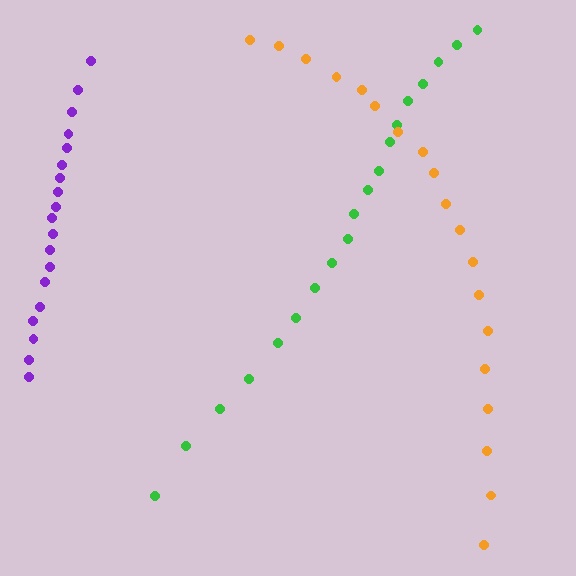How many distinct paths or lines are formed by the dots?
There are 3 distinct paths.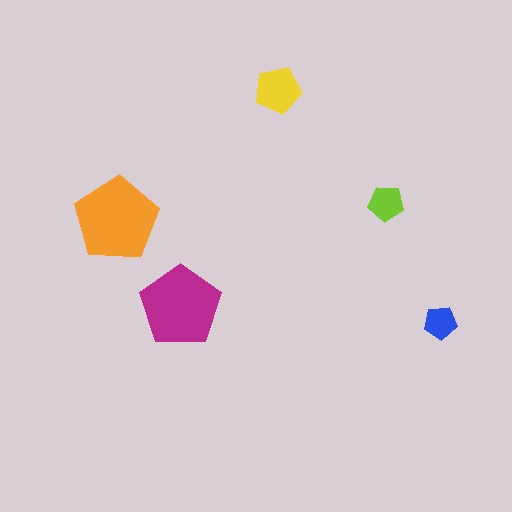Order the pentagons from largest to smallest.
the orange one, the magenta one, the yellow one, the lime one, the blue one.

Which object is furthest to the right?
The blue pentagon is rightmost.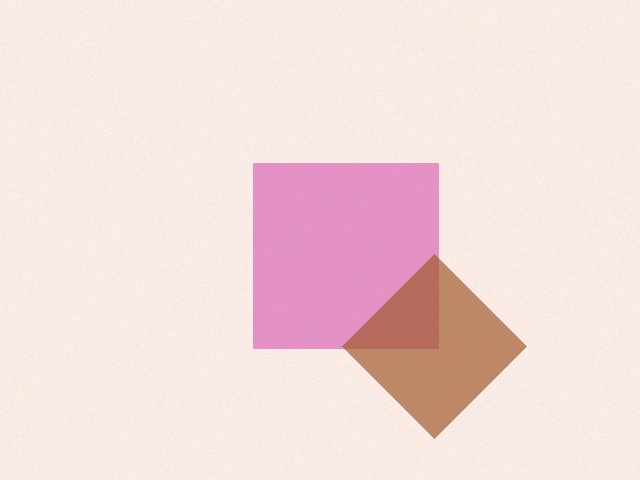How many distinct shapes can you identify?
There are 2 distinct shapes: a magenta square, a brown diamond.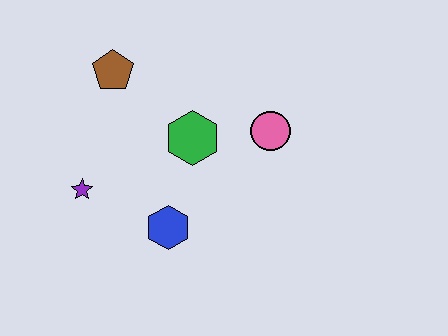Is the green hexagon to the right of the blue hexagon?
Yes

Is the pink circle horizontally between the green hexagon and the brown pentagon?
No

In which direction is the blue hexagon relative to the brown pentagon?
The blue hexagon is below the brown pentagon.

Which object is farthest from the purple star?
The pink circle is farthest from the purple star.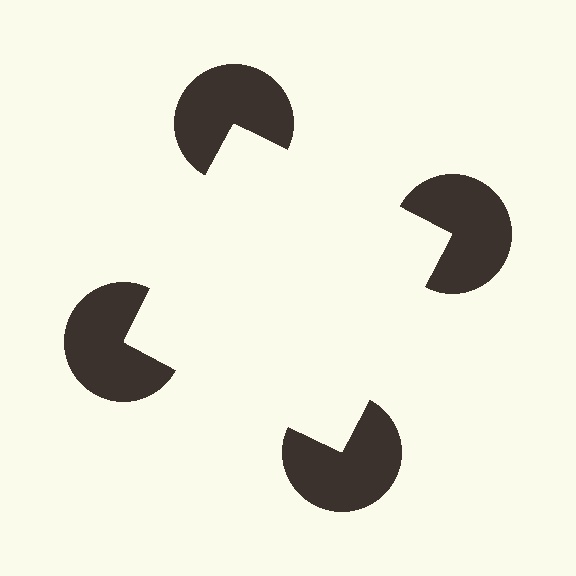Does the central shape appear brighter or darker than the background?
It typically appears slightly brighter than the background, even though no actual brightness change is drawn.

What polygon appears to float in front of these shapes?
An illusory square — its edges are inferred from the aligned wedge cuts in the pac-man discs, not physically drawn.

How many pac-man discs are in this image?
There are 4 — one at each vertex of the illusory square.